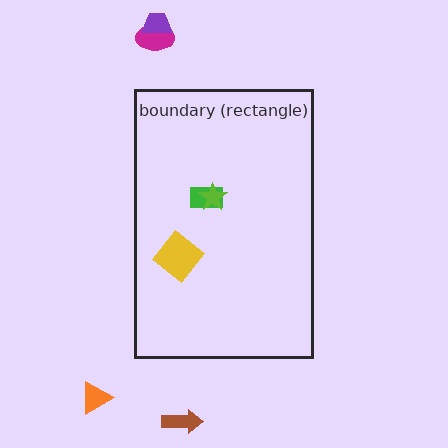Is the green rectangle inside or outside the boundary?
Inside.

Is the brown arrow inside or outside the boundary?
Outside.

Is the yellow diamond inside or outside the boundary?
Inside.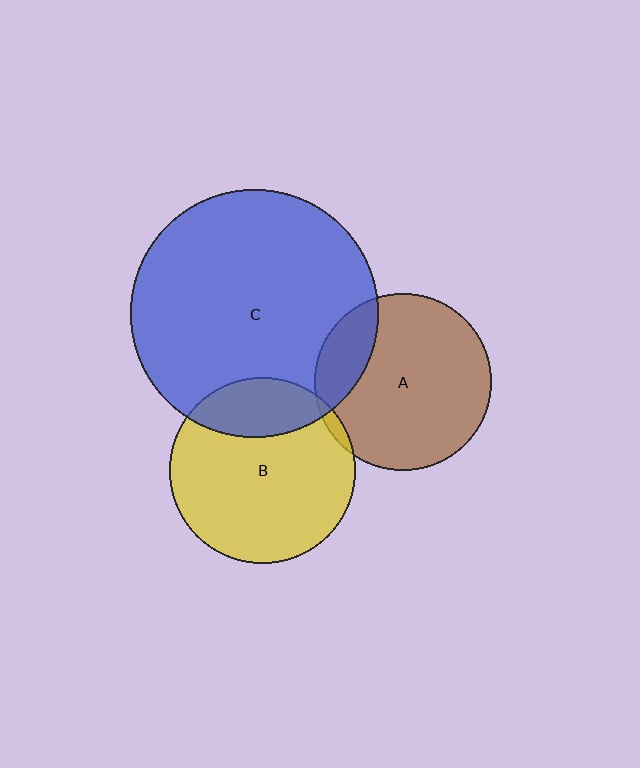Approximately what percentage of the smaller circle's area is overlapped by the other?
Approximately 5%.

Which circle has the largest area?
Circle C (blue).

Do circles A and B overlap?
Yes.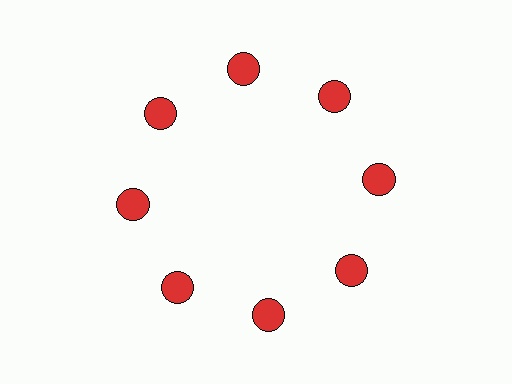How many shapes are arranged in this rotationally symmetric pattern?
There are 8 shapes, arranged in 8 groups of 1.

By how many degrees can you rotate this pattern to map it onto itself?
The pattern maps onto itself every 45 degrees of rotation.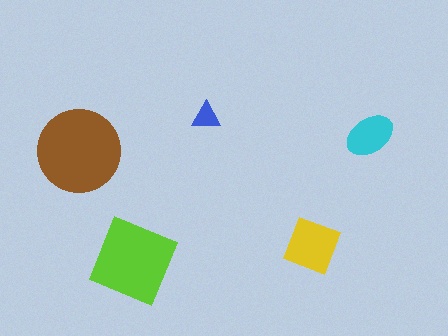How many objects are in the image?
There are 5 objects in the image.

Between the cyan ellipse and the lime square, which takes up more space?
The lime square.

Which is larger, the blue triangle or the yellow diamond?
The yellow diamond.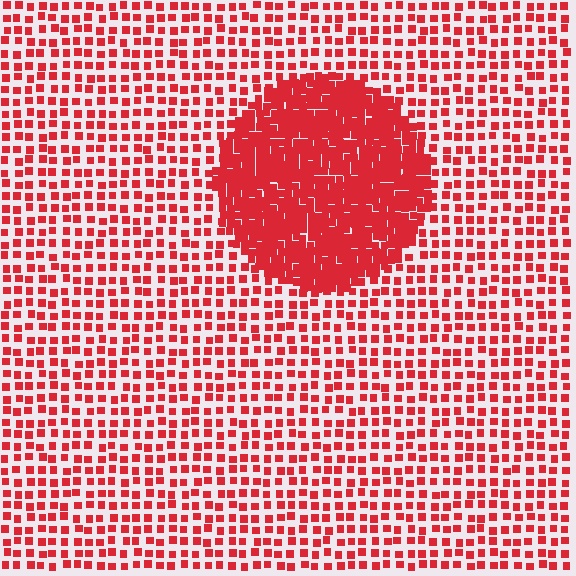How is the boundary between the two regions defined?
The boundary is defined by a change in element density (approximately 2.7x ratio). All elements are the same color, size, and shape.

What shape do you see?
I see a circle.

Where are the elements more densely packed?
The elements are more densely packed inside the circle boundary.